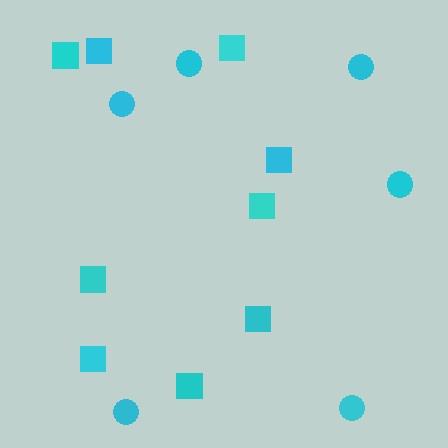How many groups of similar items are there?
There are 2 groups: one group of circles (6) and one group of squares (9).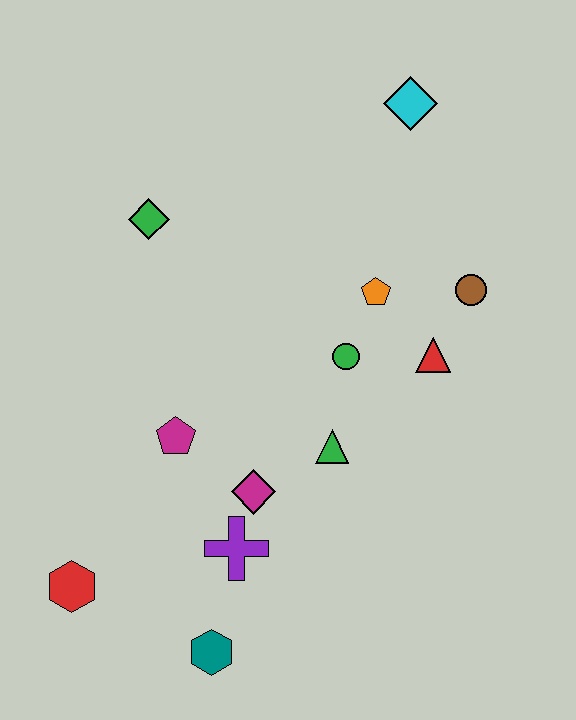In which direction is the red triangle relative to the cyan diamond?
The red triangle is below the cyan diamond.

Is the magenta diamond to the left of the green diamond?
No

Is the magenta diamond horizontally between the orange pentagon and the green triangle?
No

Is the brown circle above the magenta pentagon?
Yes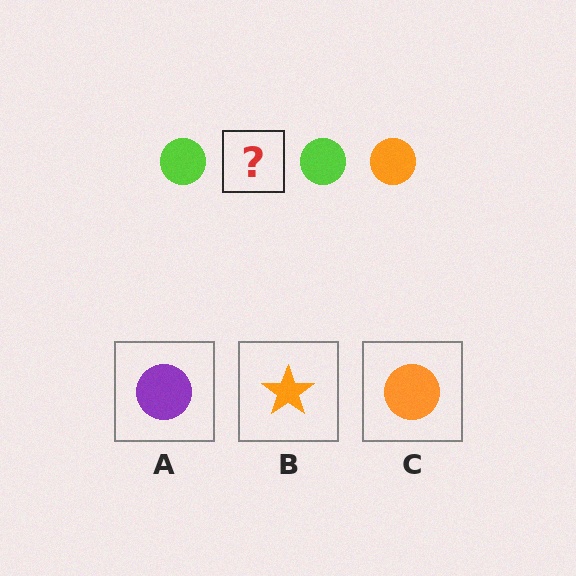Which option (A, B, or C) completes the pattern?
C.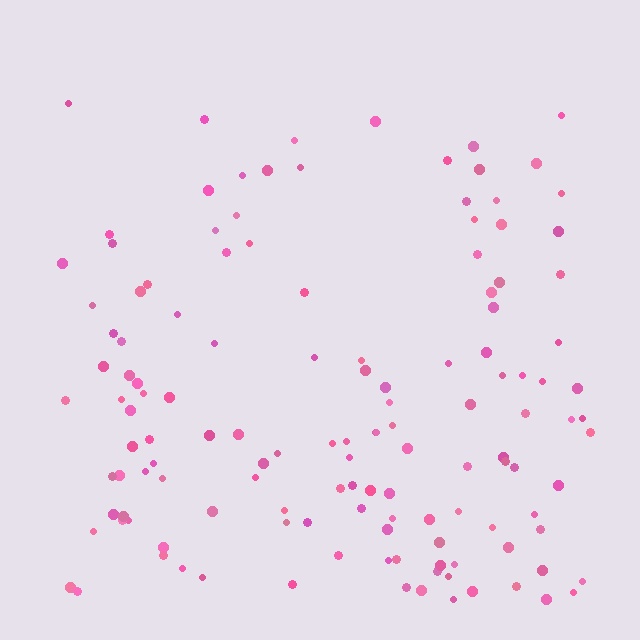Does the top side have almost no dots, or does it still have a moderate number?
Still a moderate number, just noticeably fewer than the bottom.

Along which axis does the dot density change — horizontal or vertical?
Vertical.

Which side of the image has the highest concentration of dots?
The bottom.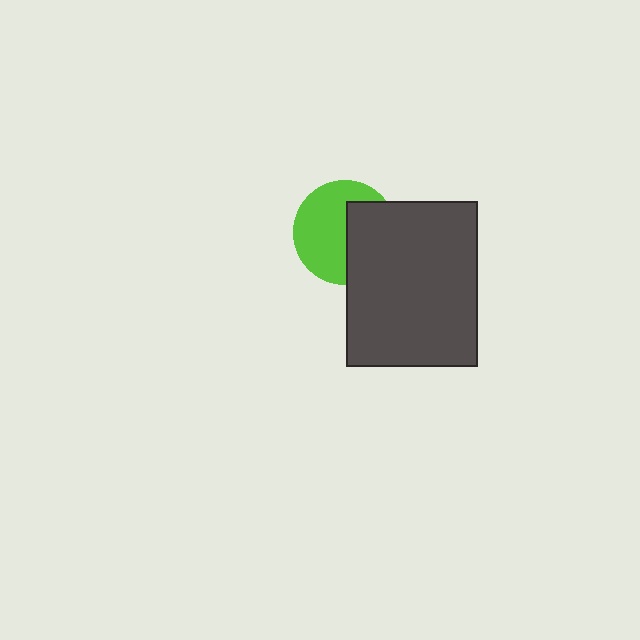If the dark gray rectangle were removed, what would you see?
You would see the complete lime circle.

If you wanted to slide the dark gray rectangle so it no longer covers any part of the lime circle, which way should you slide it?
Slide it right — that is the most direct way to separate the two shapes.